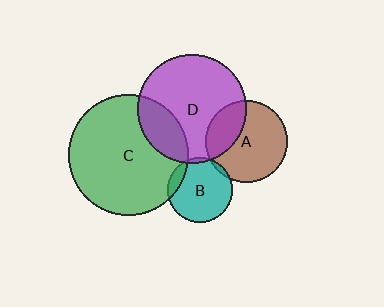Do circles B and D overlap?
Yes.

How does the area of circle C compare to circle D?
Approximately 1.2 times.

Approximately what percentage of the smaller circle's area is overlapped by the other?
Approximately 5%.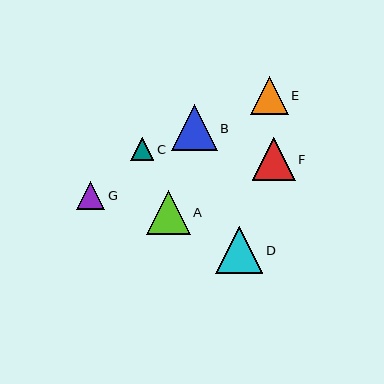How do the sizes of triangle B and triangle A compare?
Triangle B and triangle A are approximately the same size.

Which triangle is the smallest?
Triangle C is the smallest with a size of approximately 23 pixels.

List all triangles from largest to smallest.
From largest to smallest: D, B, A, F, E, G, C.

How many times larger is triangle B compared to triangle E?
Triangle B is approximately 1.2 times the size of triangle E.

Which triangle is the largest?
Triangle D is the largest with a size of approximately 47 pixels.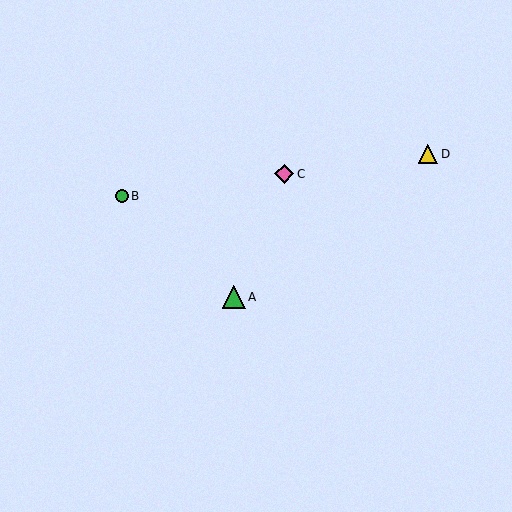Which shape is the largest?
The green triangle (labeled A) is the largest.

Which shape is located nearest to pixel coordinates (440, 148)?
The yellow triangle (labeled D) at (428, 154) is nearest to that location.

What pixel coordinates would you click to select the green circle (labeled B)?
Click at (122, 196) to select the green circle B.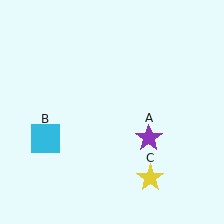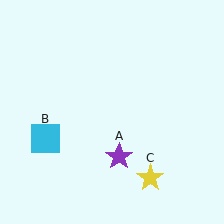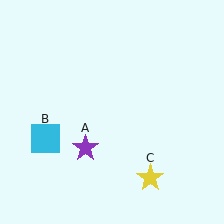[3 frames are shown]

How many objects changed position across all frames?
1 object changed position: purple star (object A).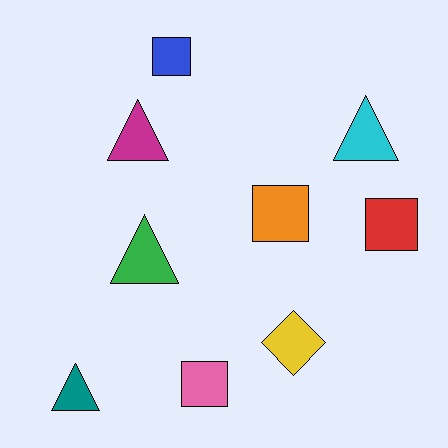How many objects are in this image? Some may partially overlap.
There are 9 objects.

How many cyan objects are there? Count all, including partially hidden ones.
There is 1 cyan object.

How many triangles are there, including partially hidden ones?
There are 4 triangles.